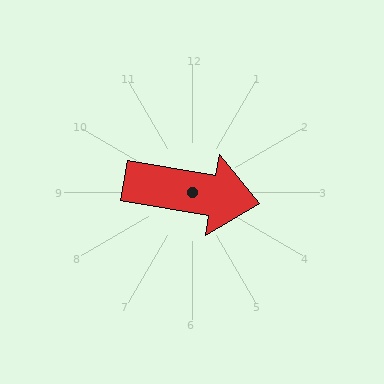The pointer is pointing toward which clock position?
Roughly 3 o'clock.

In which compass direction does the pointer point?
East.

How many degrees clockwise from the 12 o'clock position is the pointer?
Approximately 99 degrees.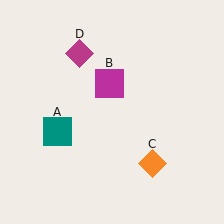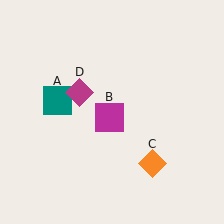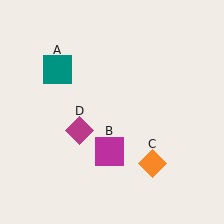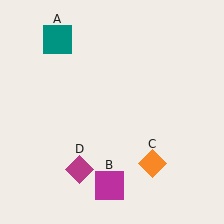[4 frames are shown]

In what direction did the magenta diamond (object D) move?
The magenta diamond (object D) moved down.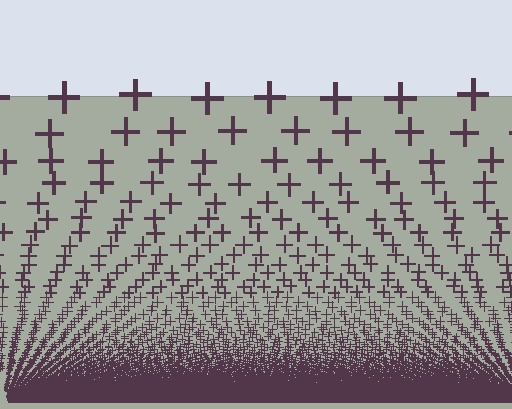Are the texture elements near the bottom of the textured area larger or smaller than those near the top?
Smaller. The gradient is inverted — elements near the bottom are smaller and denser.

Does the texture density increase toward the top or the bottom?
Density increases toward the bottom.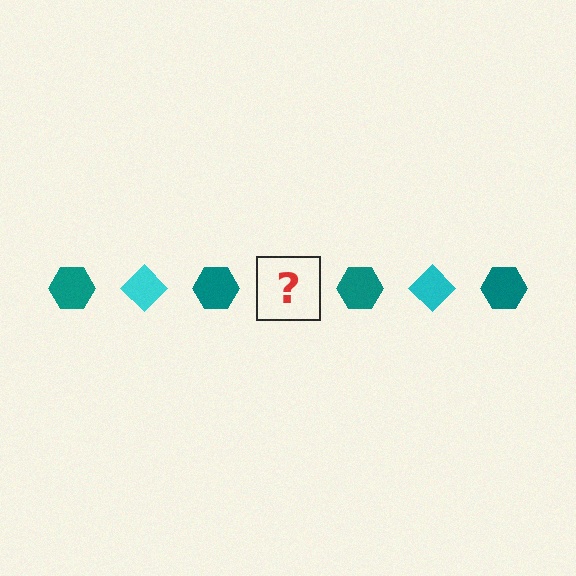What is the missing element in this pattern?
The missing element is a cyan diamond.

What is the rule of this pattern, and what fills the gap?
The rule is that the pattern alternates between teal hexagon and cyan diamond. The gap should be filled with a cyan diamond.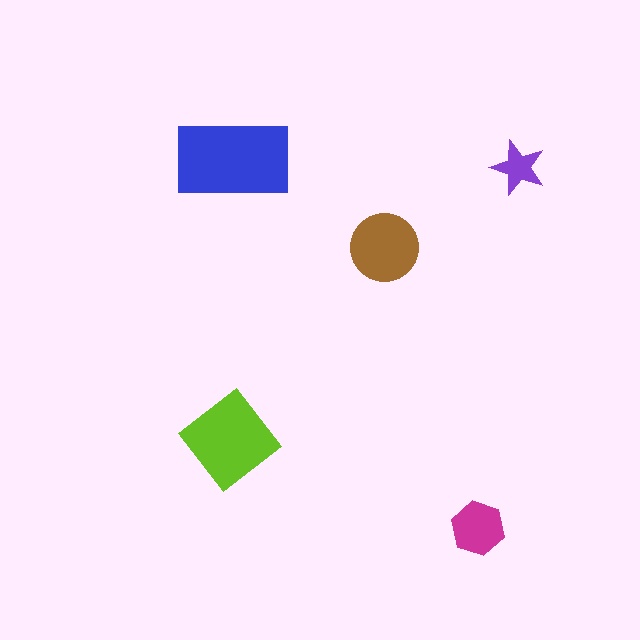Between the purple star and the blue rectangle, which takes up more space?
The blue rectangle.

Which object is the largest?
The blue rectangle.